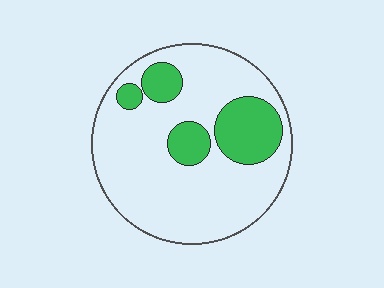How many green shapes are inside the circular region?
4.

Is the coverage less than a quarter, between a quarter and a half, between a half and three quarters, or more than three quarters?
Less than a quarter.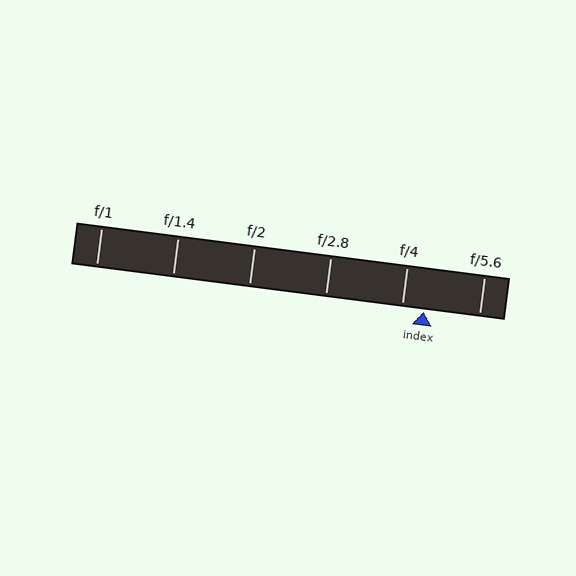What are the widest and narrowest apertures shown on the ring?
The widest aperture shown is f/1 and the narrowest is f/5.6.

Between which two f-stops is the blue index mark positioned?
The index mark is between f/4 and f/5.6.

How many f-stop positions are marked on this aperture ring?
There are 6 f-stop positions marked.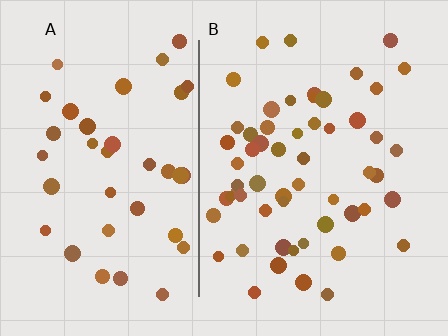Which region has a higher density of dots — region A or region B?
B (the right).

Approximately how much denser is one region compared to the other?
Approximately 1.4× — region B over region A.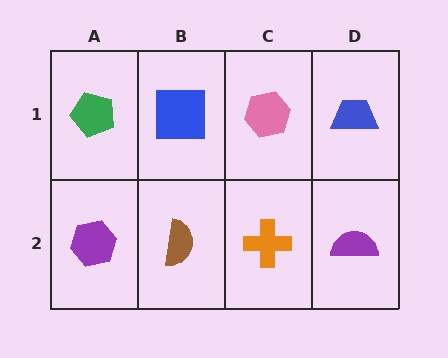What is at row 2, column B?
A brown semicircle.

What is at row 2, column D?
A purple semicircle.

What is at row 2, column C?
An orange cross.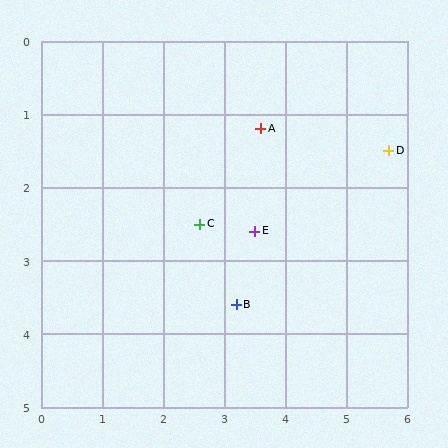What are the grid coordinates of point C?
Point C is at approximately (2.6, 2.5).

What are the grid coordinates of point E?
Point E is at approximately (3.5, 2.6).